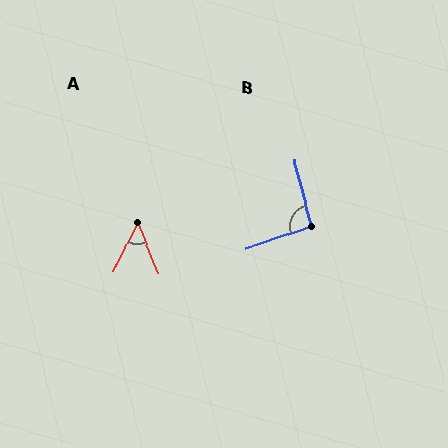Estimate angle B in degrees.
Approximately 94 degrees.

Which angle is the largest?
B, at approximately 94 degrees.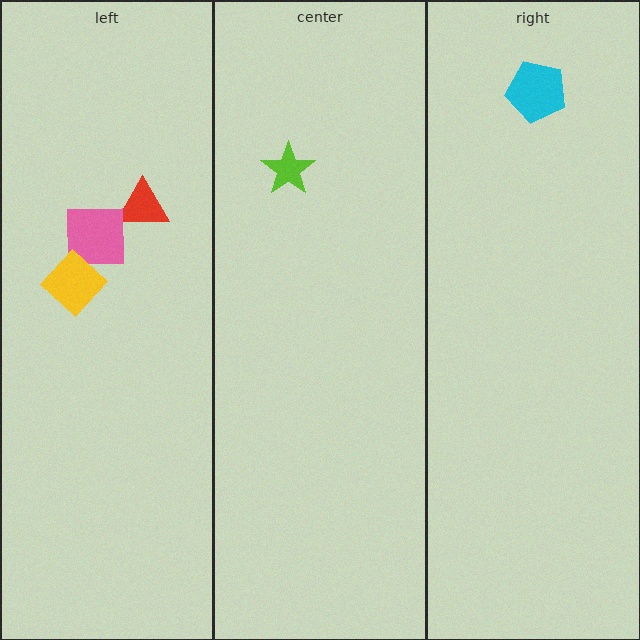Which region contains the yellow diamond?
The left region.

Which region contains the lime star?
The center region.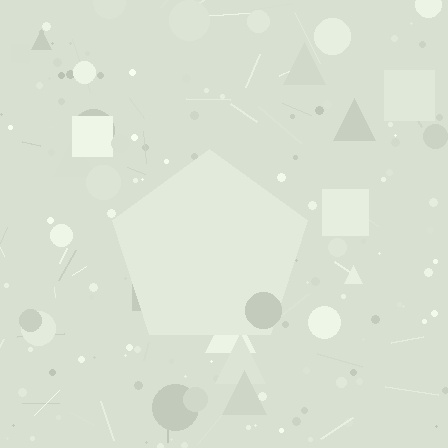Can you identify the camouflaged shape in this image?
The camouflaged shape is a pentagon.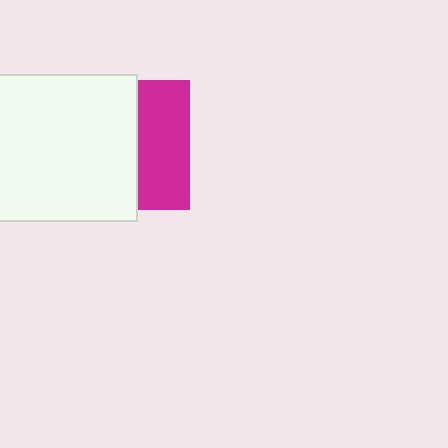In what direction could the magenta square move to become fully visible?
The magenta square could move right. That would shift it out from behind the white square entirely.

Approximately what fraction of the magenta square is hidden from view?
Roughly 60% of the magenta square is hidden behind the white square.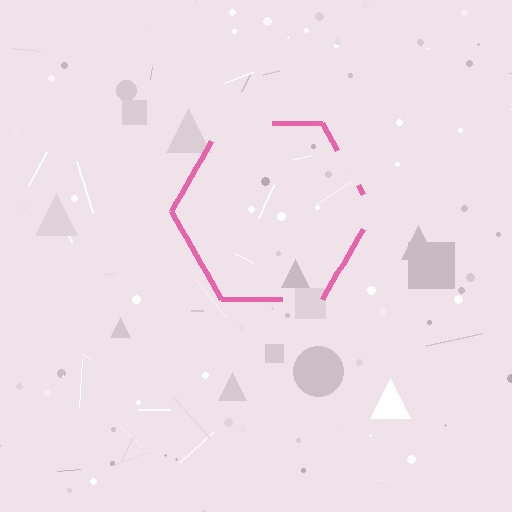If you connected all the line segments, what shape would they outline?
They would outline a hexagon.